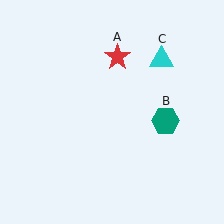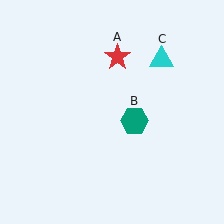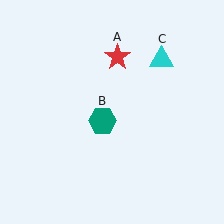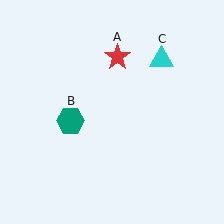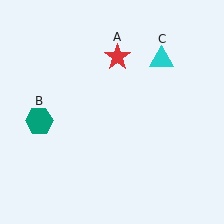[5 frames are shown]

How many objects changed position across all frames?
1 object changed position: teal hexagon (object B).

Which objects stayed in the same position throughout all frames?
Red star (object A) and cyan triangle (object C) remained stationary.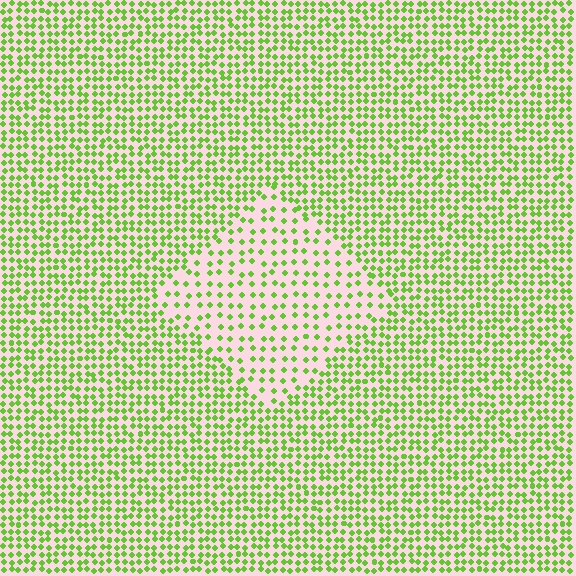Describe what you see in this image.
The image contains small lime elements arranged at two different densities. A diamond-shaped region is visible where the elements are less densely packed than the surrounding area.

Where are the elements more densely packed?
The elements are more densely packed outside the diamond boundary.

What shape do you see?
I see a diamond.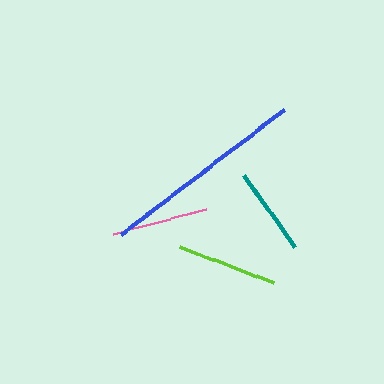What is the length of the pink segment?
The pink segment is approximately 97 pixels long.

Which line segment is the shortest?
The teal line is the shortest at approximately 88 pixels.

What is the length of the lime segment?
The lime segment is approximately 100 pixels long.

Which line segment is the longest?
The blue line is the longest at approximately 205 pixels.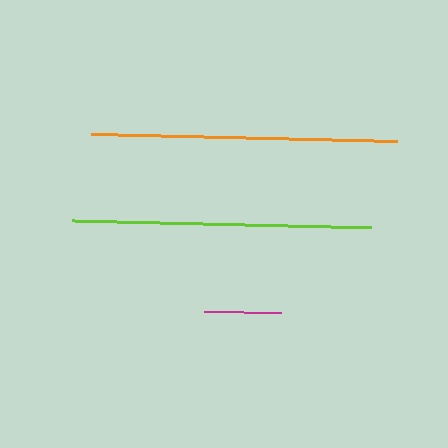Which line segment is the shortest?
The magenta line is the shortest at approximately 77 pixels.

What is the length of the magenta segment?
The magenta segment is approximately 77 pixels long.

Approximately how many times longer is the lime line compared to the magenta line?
The lime line is approximately 3.9 times the length of the magenta line.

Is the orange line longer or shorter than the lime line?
The orange line is longer than the lime line.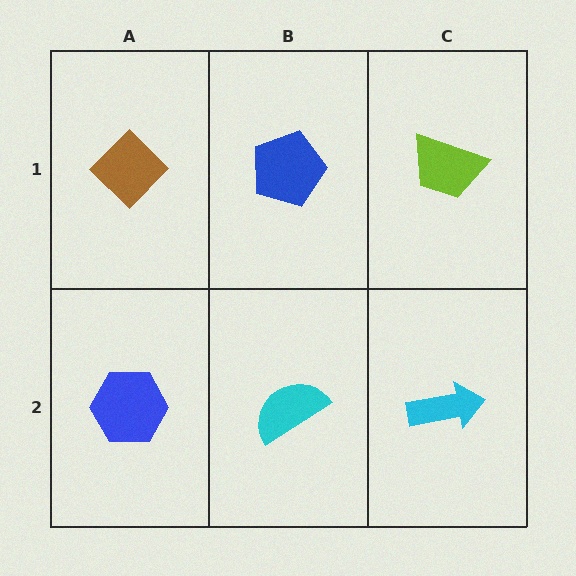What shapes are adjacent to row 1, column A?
A blue hexagon (row 2, column A), a blue pentagon (row 1, column B).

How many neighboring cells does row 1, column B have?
3.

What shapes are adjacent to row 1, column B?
A cyan semicircle (row 2, column B), a brown diamond (row 1, column A), a lime trapezoid (row 1, column C).